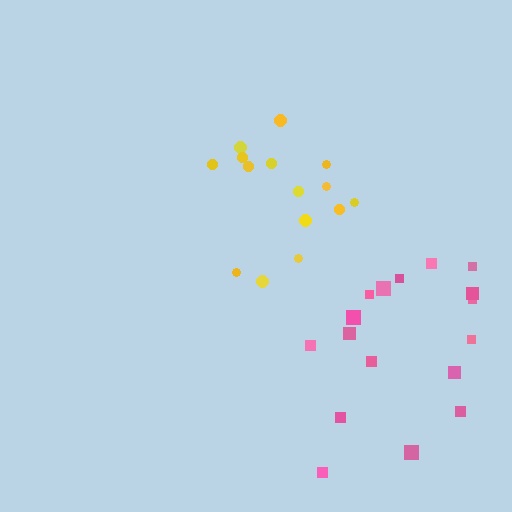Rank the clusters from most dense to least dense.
yellow, pink.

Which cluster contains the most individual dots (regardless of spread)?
Pink (17).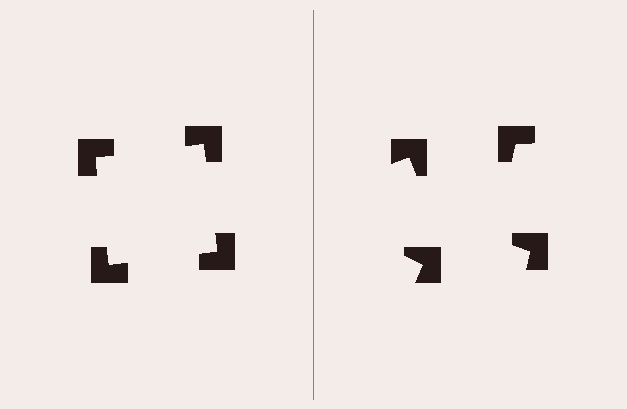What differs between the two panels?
The notched squares are positioned identically on both sides; only the wedge orientations differ. On the left they align to a square; on the right they are misaligned.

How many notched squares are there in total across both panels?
8 — 4 on each side.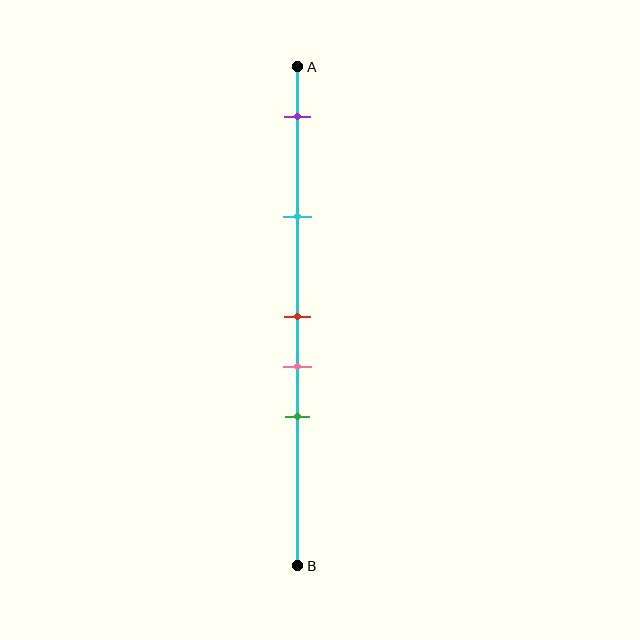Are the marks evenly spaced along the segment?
No, the marks are not evenly spaced.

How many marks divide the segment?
There are 5 marks dividing the segment.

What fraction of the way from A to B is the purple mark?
The purple mark is approximately 10% (0.1) of the way from A to B.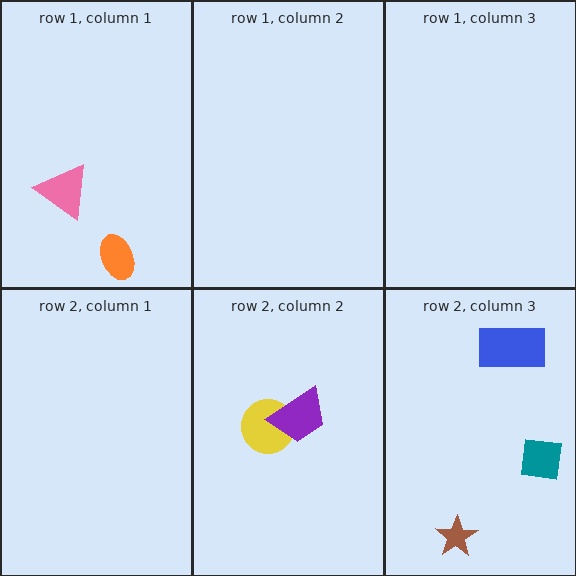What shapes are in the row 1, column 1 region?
The orange ellipse, the pink triangle.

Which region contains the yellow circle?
The row 2, column 2 region.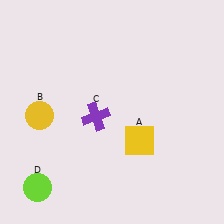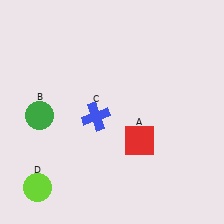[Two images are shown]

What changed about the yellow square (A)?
In Image 1, A is yellow. In Image 2, it changed to red.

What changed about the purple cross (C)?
In Image 1, C is purple. In Image 2, it changed to blue.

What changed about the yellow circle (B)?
In Image 1, B is yellow. In Image 2, it changed to green.